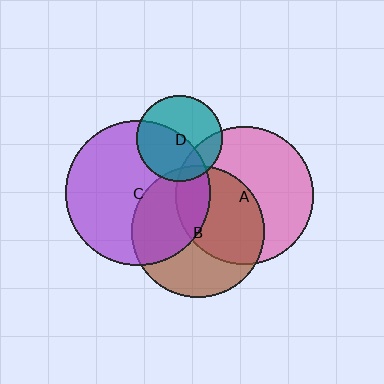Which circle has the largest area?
Circle C (purple).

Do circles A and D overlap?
Yes.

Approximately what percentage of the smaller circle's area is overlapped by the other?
Approximately 20%.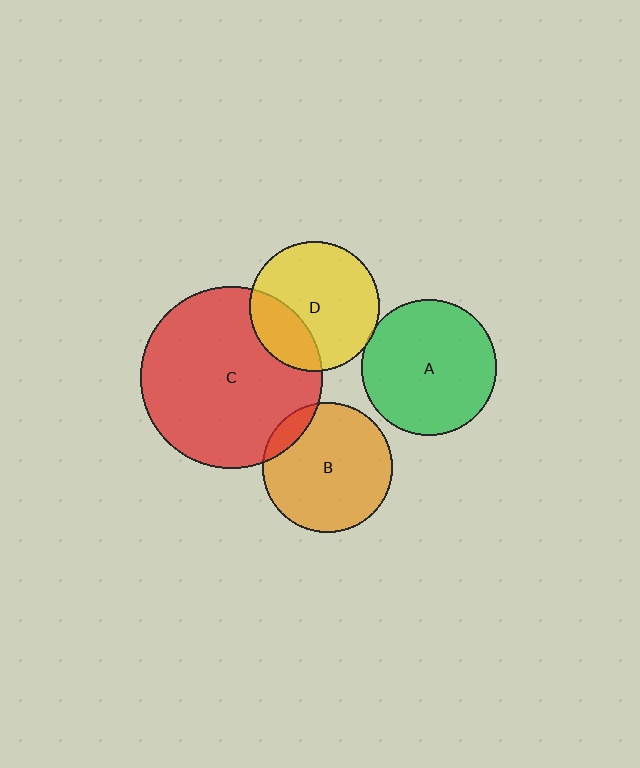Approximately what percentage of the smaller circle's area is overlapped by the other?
Approximately 10%.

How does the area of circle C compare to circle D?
Approximately 1.9 times.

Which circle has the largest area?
Circle C (red).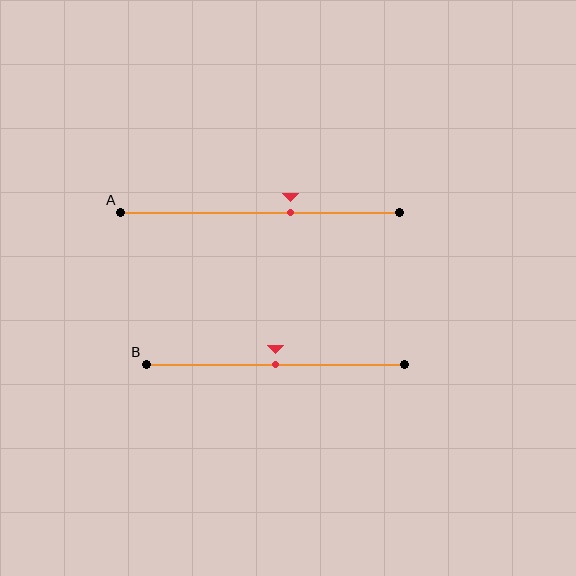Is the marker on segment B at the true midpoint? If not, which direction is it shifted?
Yes, the marker on segment B is at the true midpoint.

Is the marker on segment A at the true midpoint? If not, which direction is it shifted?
No, the marker on segment A is shifted to the right by about 11% of the segment length.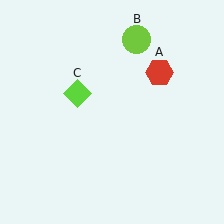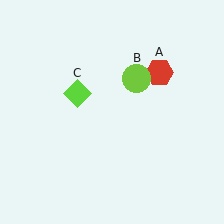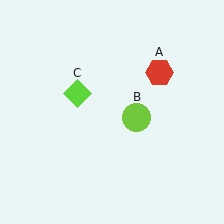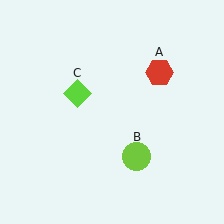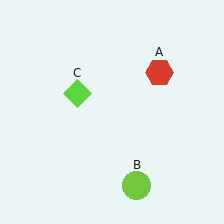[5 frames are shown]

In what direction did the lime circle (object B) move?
The lime circle (object B) moved down.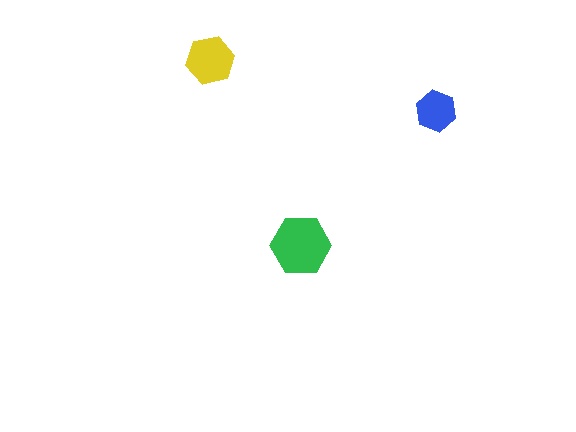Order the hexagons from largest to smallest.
the green one, the yellow one, the blue one.